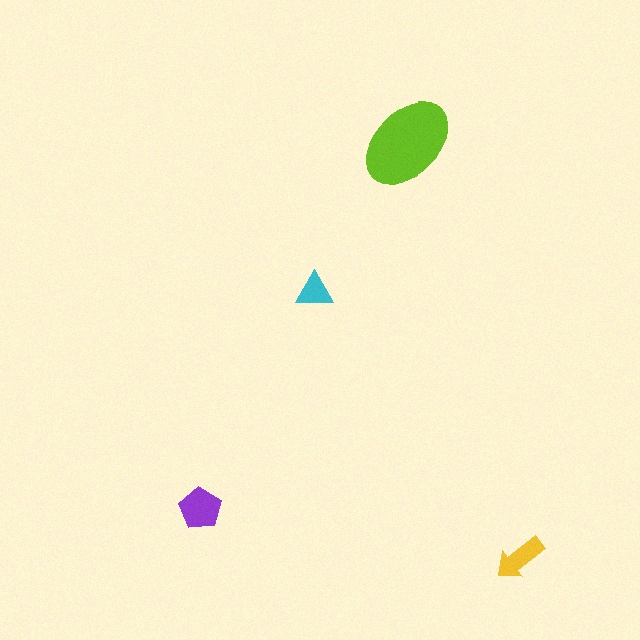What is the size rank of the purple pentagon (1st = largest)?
2nd.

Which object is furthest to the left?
The purple pentagon is leftmost.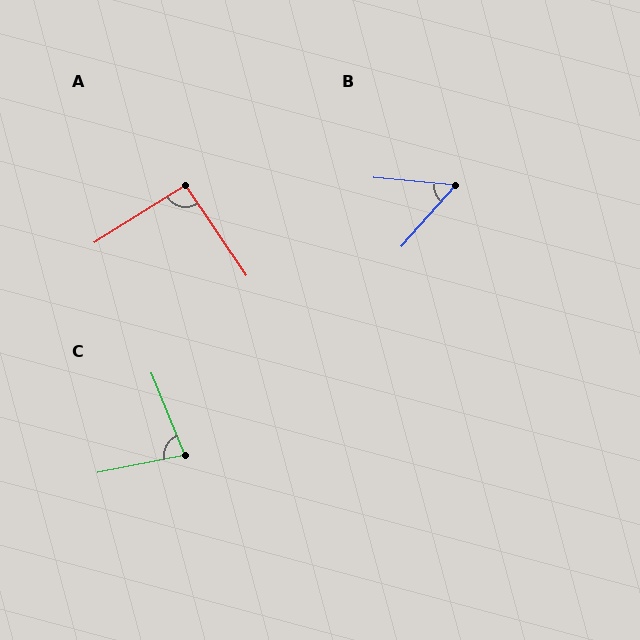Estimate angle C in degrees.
Approximately 79 degrees.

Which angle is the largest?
A, at approximately 92 degrees.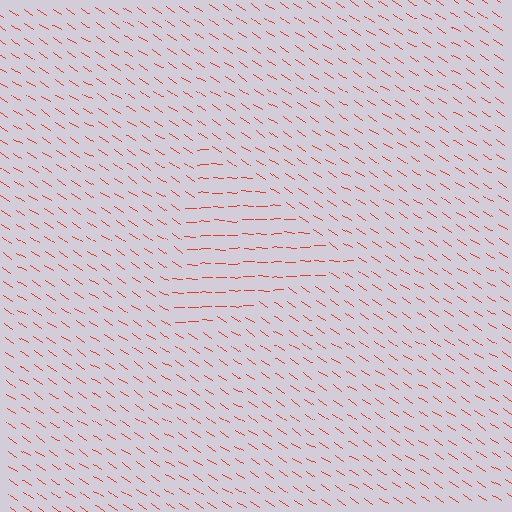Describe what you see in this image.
The image is filled with small red line segments. A triangle region in the image has lines oriented differently from the surrounding lines, creating a visible texture boundary.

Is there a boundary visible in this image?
Yes, there is a texture boundary formed by a change in line orientation.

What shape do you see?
I see a triangle.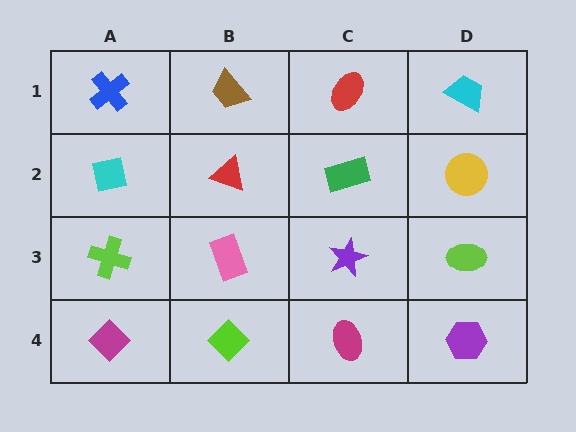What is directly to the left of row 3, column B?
A lime cross.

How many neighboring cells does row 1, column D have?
2.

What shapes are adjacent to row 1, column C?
A green rectangle (row 2, column C), a brown trapezoid (row 1, column B), a cyan trapezoid (row 1, column D).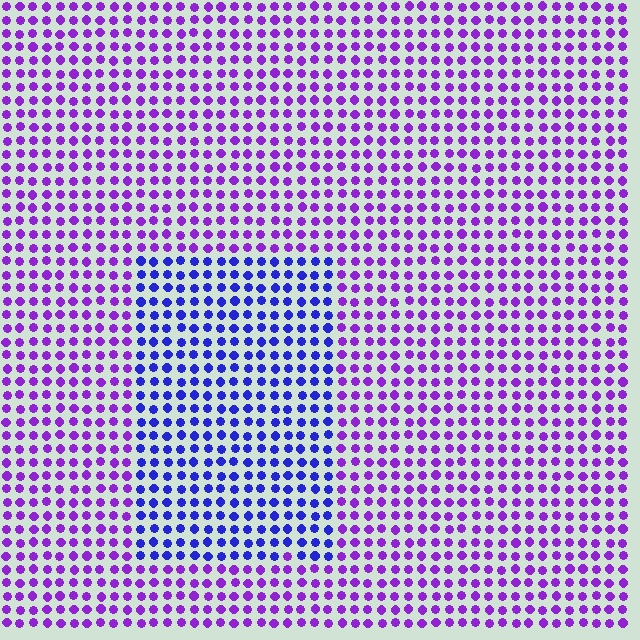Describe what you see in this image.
The image is filled with small purple elements in a uniform arrangement. A rectangle-shaped region is visible where the elements are tinted to a slightly different hue, forming a subtle color boundary.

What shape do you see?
I see a rectangle.